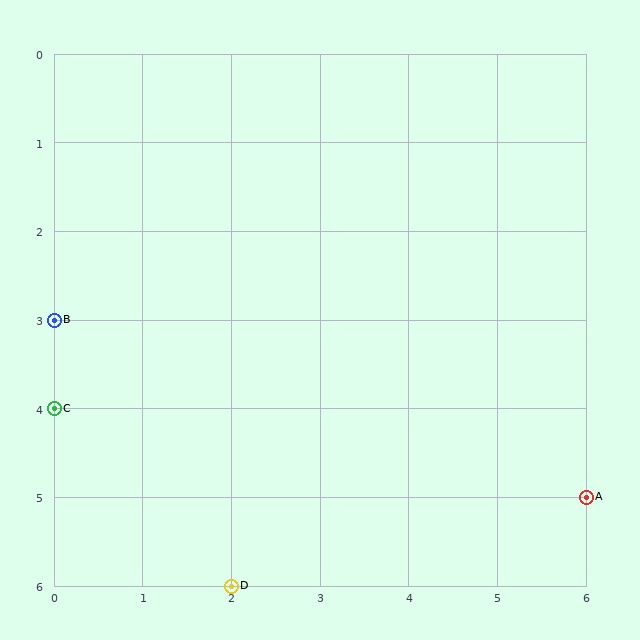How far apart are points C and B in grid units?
Points C and B are 1 row apart.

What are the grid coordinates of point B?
Point B is at grid coordinates (0, 3).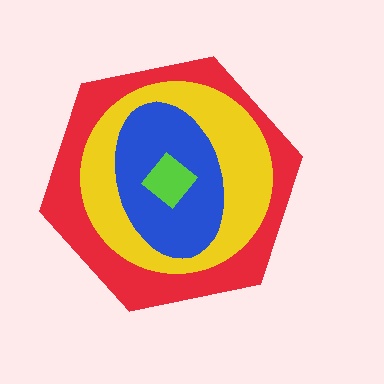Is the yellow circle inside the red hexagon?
Yes.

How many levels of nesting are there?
4.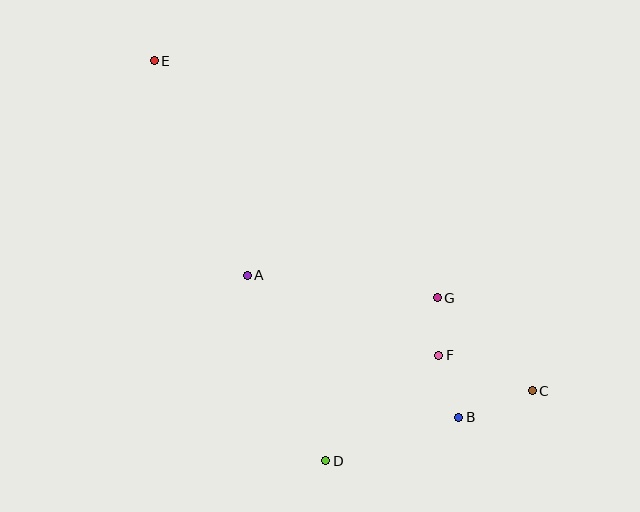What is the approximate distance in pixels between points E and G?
The distance between E and G is approximately 369 pixels.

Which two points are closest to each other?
Points F and G are closest to each other.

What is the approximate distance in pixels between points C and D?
The distance between C and D is approximately 218 pixels.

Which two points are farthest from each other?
Points C and E are farthest from each other.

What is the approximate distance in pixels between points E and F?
The distance between E and F is approximately 409 pixels.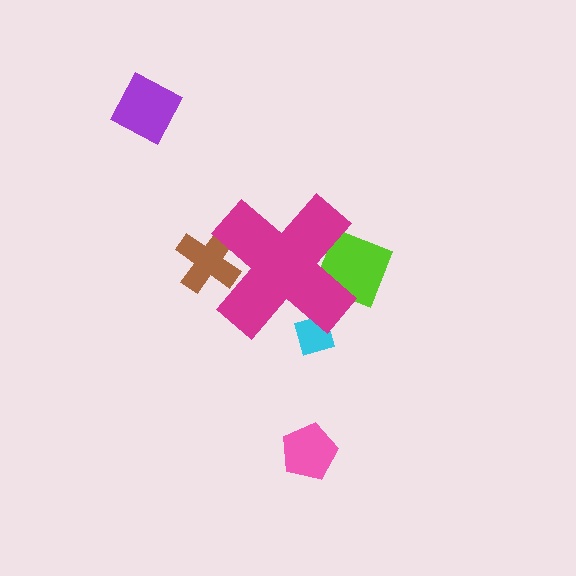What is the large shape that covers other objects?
A magenta cross.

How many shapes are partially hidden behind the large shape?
3 shapes are partially hidden.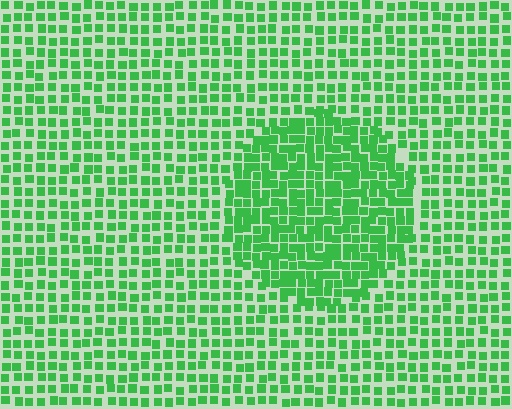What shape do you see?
I see a circle.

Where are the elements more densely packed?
The elements are more densely packed inside the circle boundary.